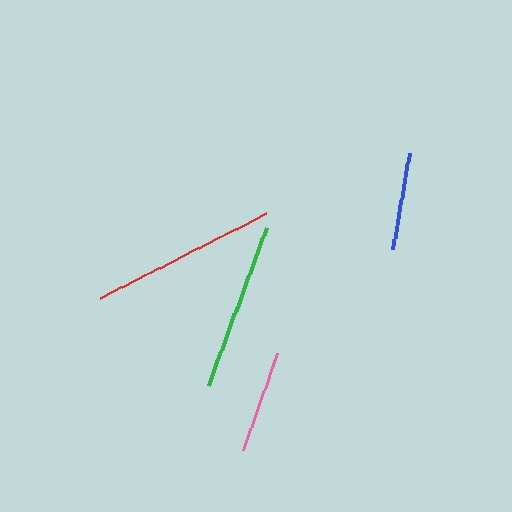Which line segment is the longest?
The red line is the longest at approximately 187 pixels.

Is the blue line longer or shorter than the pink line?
The pink line is longer than the blue line.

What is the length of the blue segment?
The blue segment is approximately 97 pixels long.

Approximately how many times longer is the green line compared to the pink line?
The green line is approximately 1.6 times the length of the pink line.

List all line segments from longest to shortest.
From longest to shortest: red, green, pink, blue.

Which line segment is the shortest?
The blue line is the shortest at approximately 97 pixels.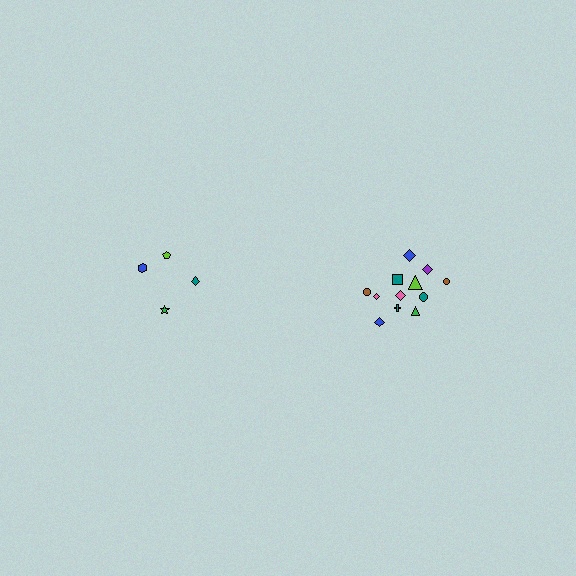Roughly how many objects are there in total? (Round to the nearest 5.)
Roughly 15 objects in total.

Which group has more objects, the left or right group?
The right group.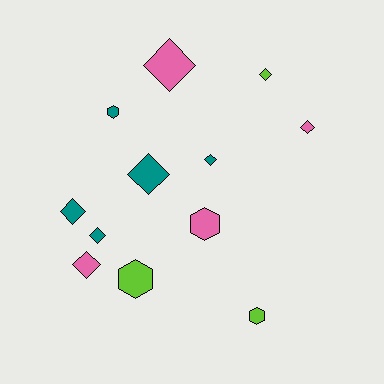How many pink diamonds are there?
There are 3 pink diamonds.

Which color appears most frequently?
Teal, with 5 objects.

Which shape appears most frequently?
Diamond, with 8 objects.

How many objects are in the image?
There are 12 objects.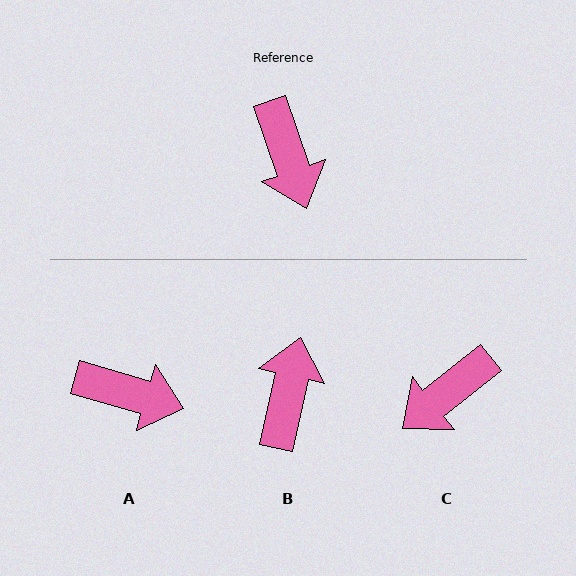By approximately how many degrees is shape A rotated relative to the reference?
Approximately 55 degrees counter-clockwise.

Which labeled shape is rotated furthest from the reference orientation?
B, about 149 degrees away.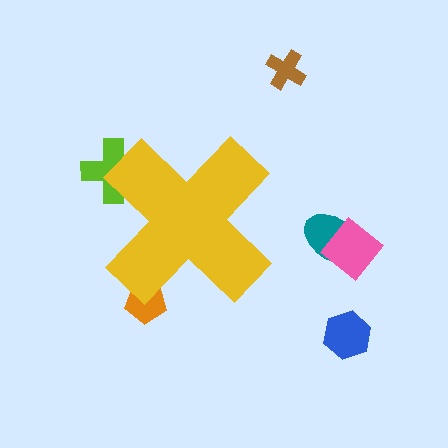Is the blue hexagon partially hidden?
No, the blue hexagon is fully visible.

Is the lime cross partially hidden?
Yes, the lime cross is partially hidden behind the yellow cross.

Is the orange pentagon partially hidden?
Yes, the orange pentagon is partially hidden behind the yellow cross.